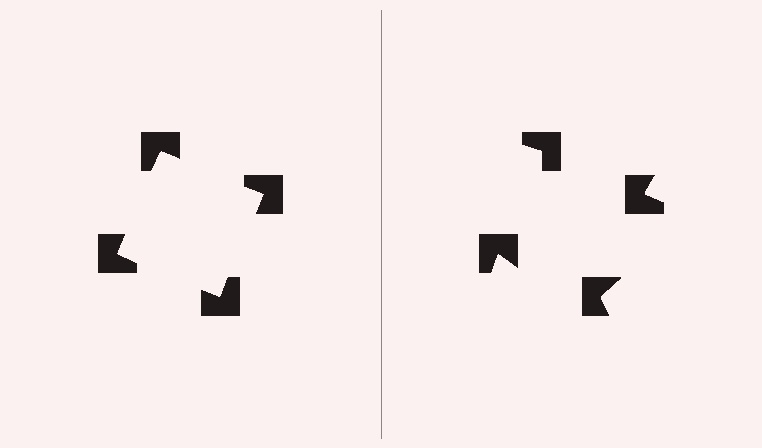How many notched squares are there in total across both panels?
8 — 4 on each side.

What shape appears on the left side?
An illusory square.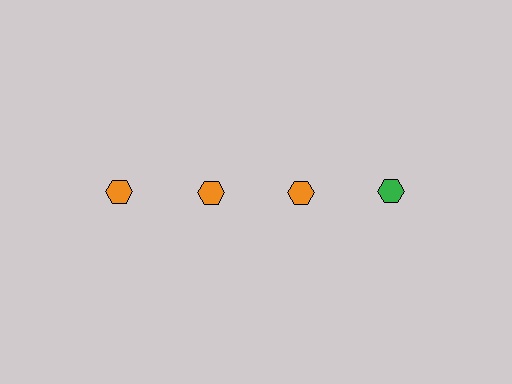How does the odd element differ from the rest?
It has a different color: green instead of orange.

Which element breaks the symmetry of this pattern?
The green hexagon in the top row, second from right column breaks the symmetry. All other shapes are orange hexagons.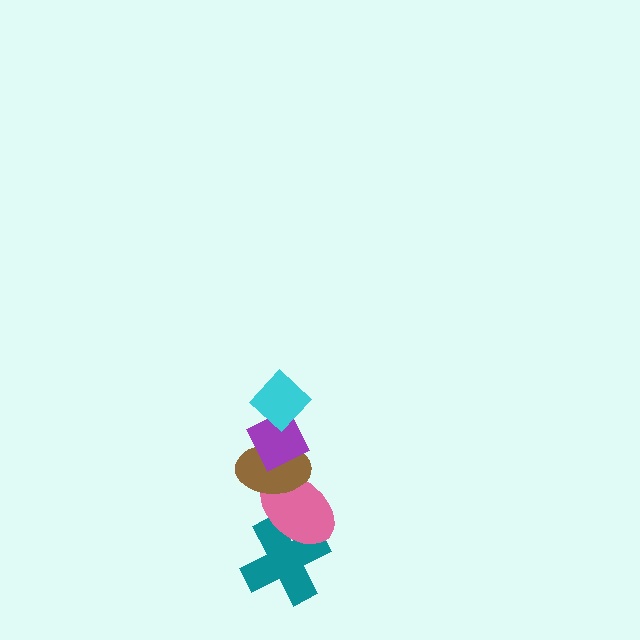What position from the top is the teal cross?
The teal cross is 5th from the top.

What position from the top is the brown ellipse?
The brown ellipse is 3rd from the top.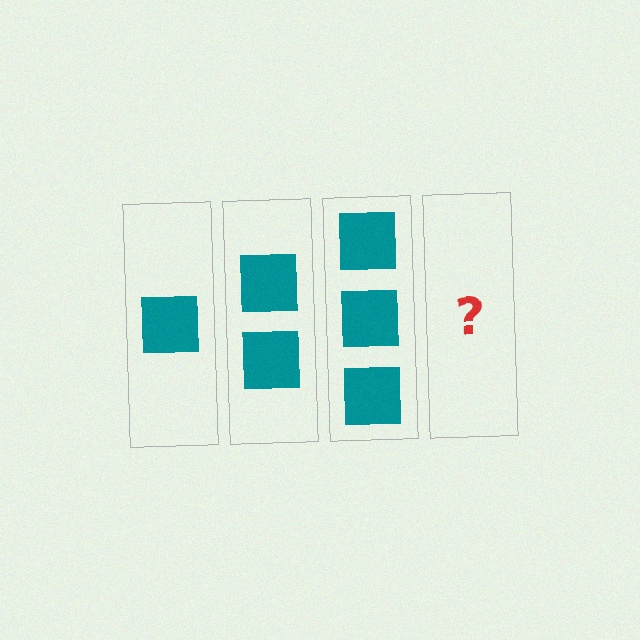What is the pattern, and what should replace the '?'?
The pattern is that each step adds one more square. The '?' should be 4 squares.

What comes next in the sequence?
The next element should be 4 squares.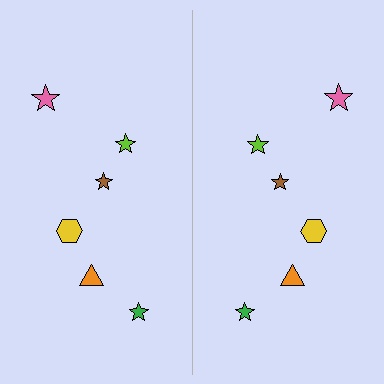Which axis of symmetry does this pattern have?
The pattern has a vertical axis of symmetry running through the center of the image.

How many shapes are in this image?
There are 12 shapes in this image.